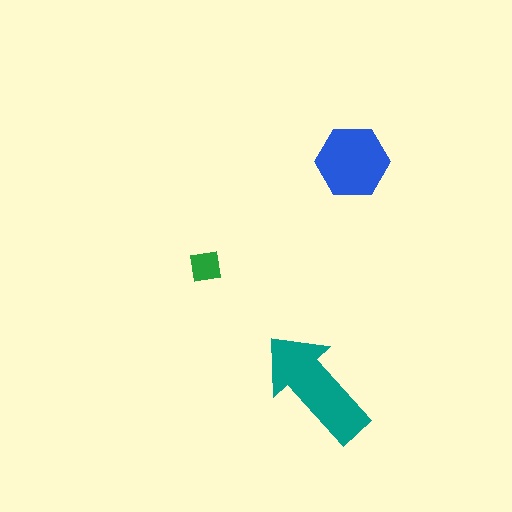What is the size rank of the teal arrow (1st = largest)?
1st.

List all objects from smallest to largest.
The green square, the blue hexagon, the teal arrow.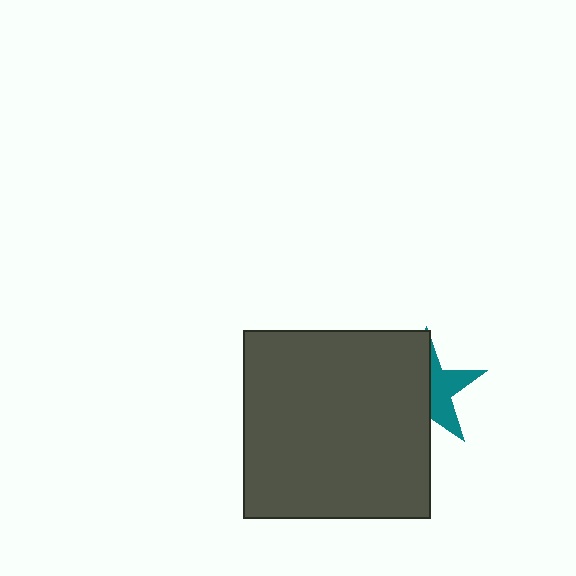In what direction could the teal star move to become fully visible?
The teal star could move right. That would shift it out from behind the dark gray square entirely.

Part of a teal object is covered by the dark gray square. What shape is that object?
It is a star.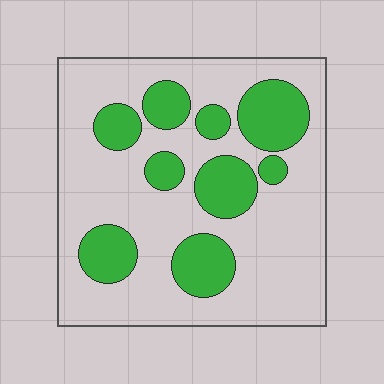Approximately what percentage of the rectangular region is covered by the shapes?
Approximately 30%.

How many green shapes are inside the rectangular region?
9.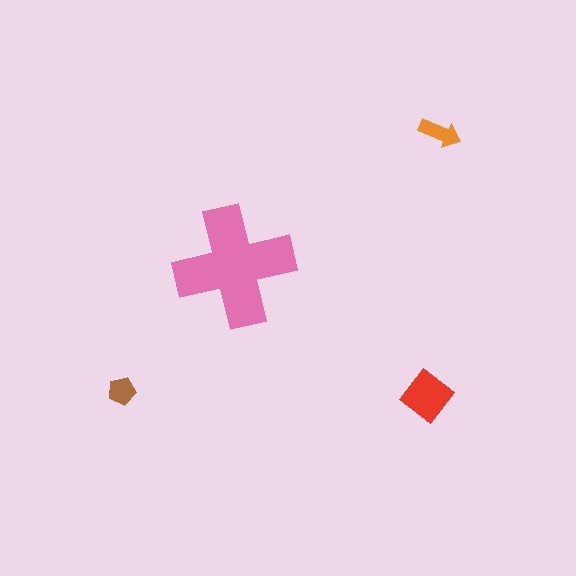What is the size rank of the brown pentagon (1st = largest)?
4th.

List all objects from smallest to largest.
The brown pentagon, the orange arrow, the red diamond, the pink cross.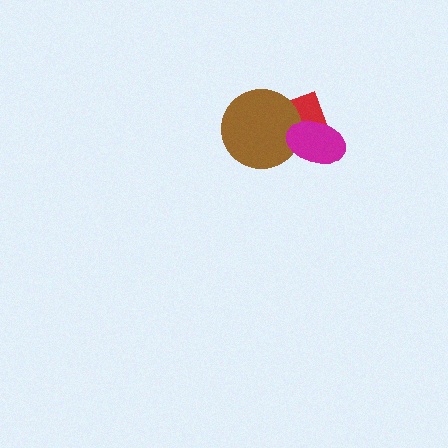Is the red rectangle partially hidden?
Yes, it is partially covered by another shape.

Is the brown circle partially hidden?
Yes, it is partially covered by another shape.